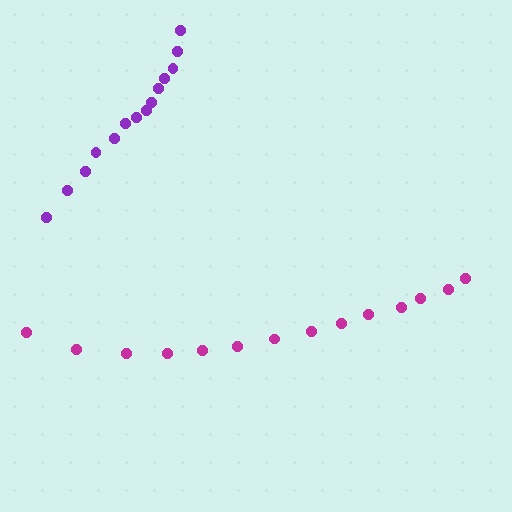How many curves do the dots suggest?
There are 2 distinct paths.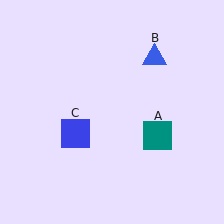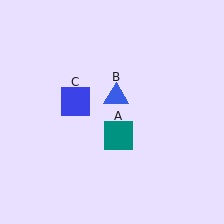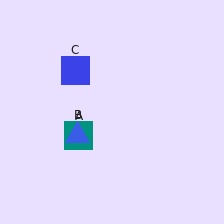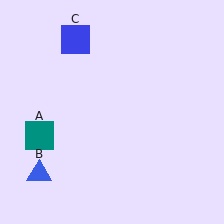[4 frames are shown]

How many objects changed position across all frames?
3 objects changed position: teal square (object A), blue triangle (object B), blue square (object C).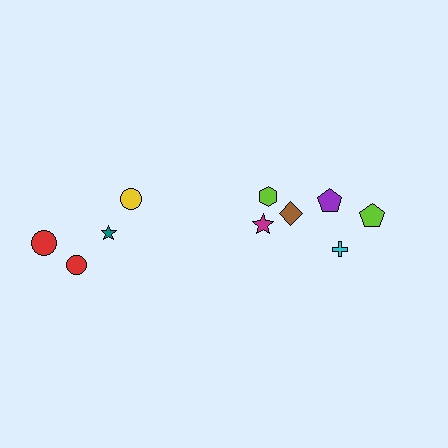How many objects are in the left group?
There are 4 objects.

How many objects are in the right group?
There are 6 objects.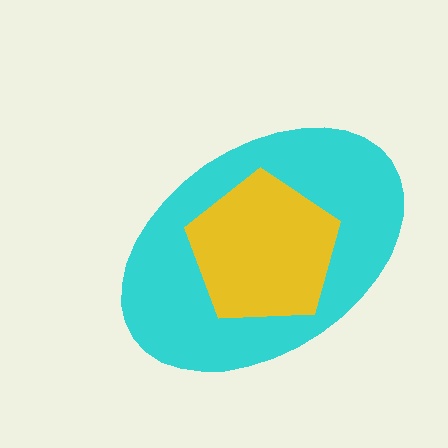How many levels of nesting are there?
2.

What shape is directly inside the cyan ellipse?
The yellow pentagon.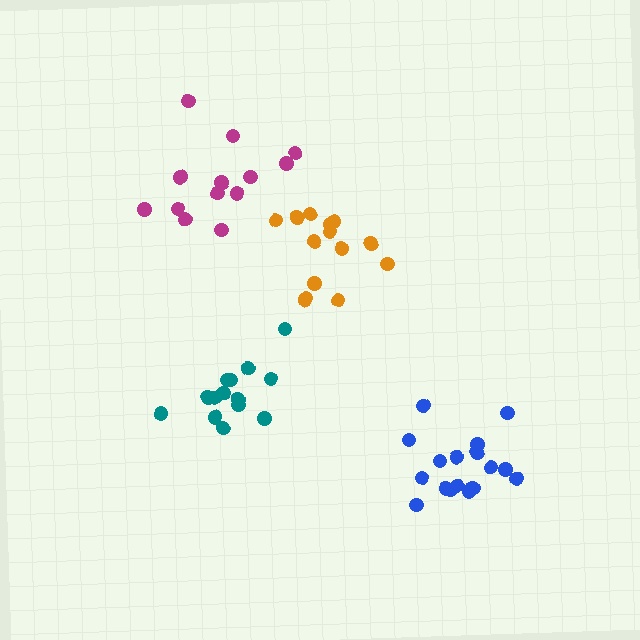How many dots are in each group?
Group 1: 18 dots, Group 2: 14 dots, Group 3: 14 dots, Group 4: 13 dots (59 total).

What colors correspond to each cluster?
The clusters are colored: blue, orange, teal, magenta.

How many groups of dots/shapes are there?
There are 4 groups.